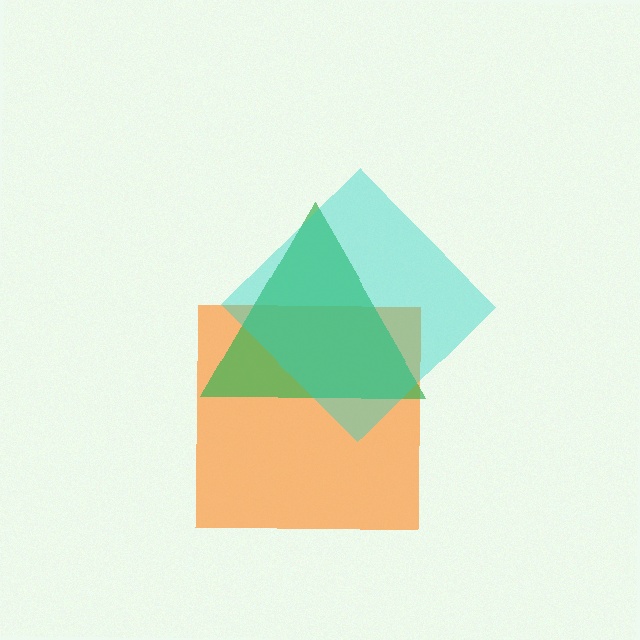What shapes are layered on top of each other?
The layered shapes are: an orange square, a green triangle, a cyan diamond.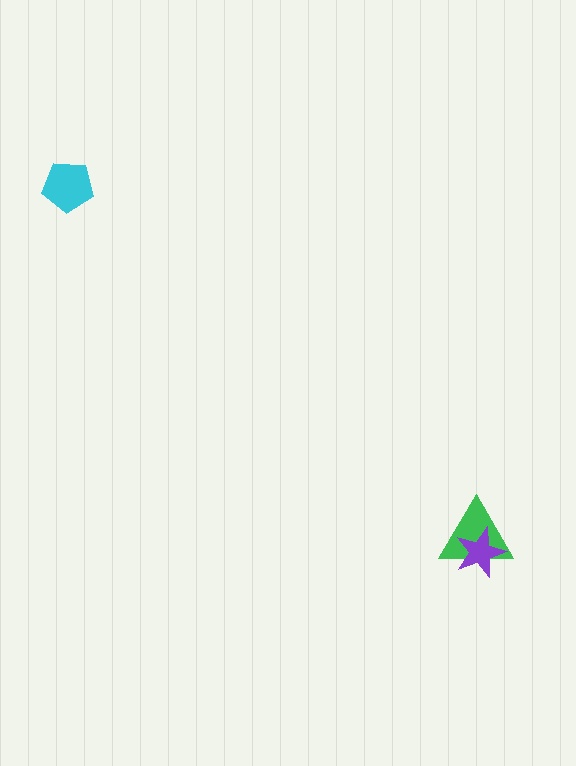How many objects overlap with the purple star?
1 object overlaps with the purple star.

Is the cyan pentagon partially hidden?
No, no other shape covers it.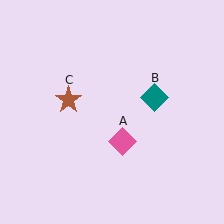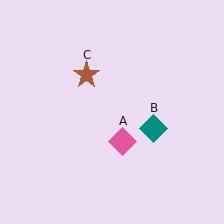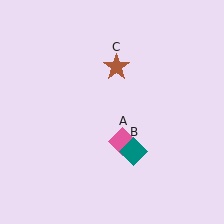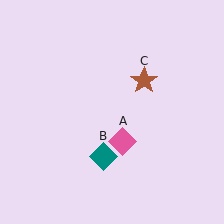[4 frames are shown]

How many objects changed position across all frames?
2 objects changed position: teal diamond (object B), brown star (object C).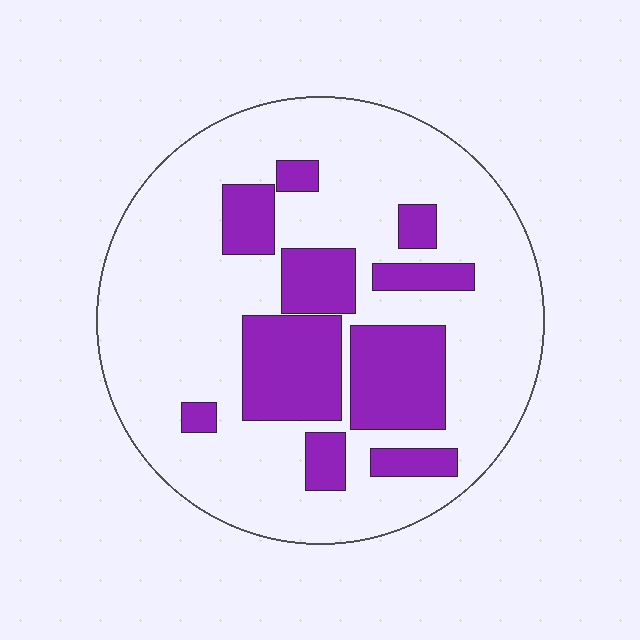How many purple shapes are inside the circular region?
10.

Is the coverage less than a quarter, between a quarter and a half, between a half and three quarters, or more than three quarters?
Between a quarter and a half.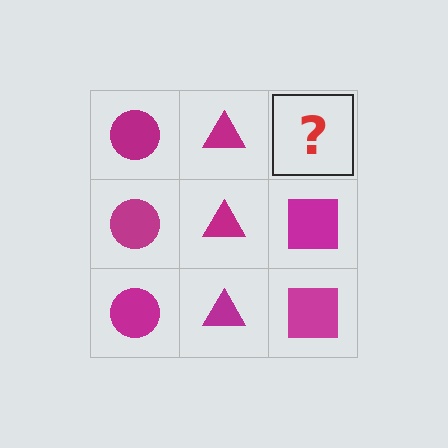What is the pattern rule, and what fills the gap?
The rule is that each column has a consistent shape. The gap should be filled with a magenta square.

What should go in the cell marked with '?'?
The missing cell should contain a magenta square.